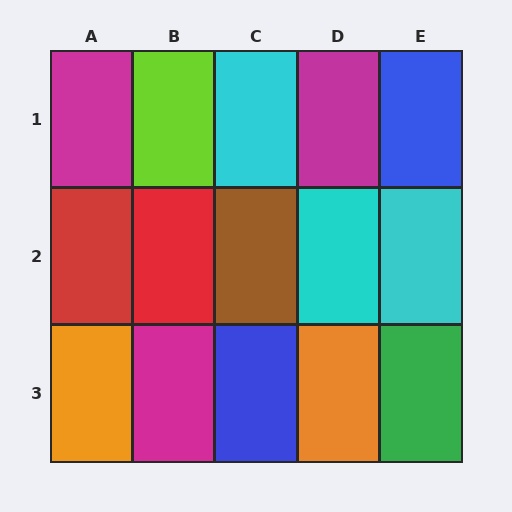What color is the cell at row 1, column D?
Magenta.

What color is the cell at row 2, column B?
Red.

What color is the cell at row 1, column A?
Magenta.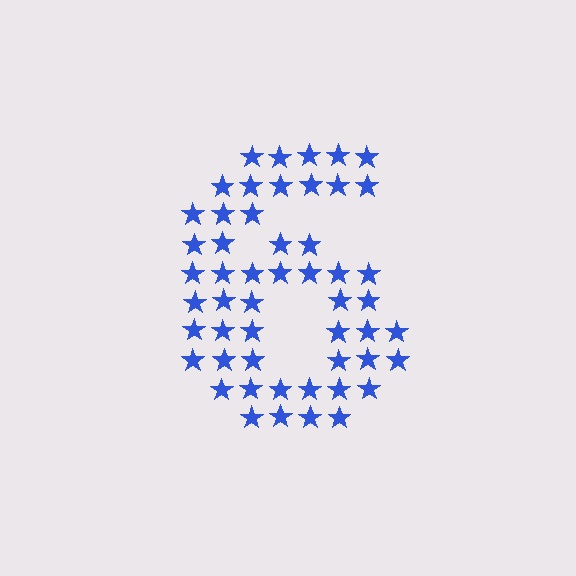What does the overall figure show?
The overall figure shows the digit 6.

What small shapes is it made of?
It is made of small stars.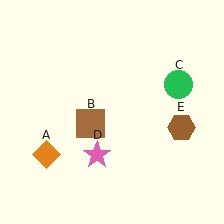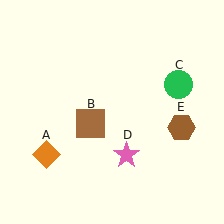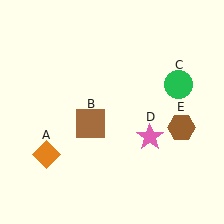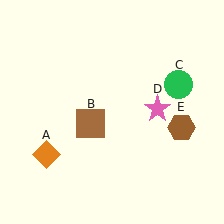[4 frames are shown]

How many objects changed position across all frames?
1 object changed position: pink star (object D).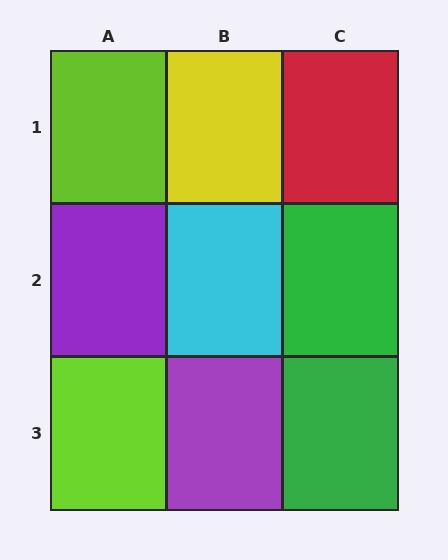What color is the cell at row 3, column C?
Green.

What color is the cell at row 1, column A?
Lime.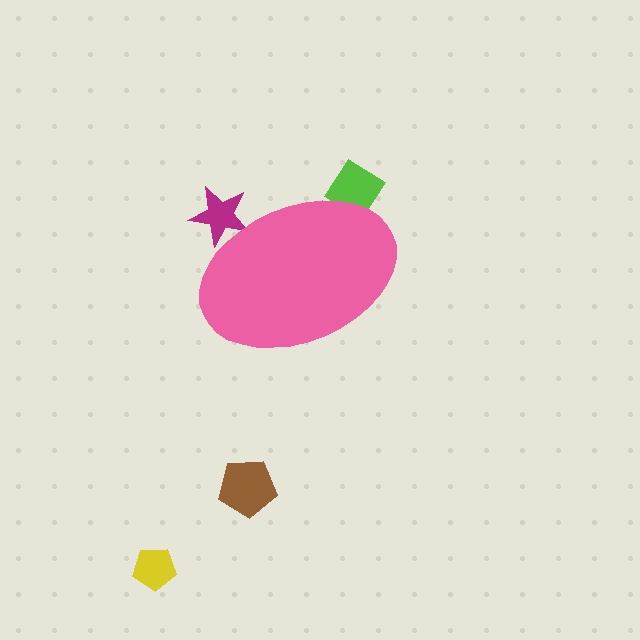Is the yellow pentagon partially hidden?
No, the yellow pentagon is fully visible.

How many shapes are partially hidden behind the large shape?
2 shapes are partially hidden.